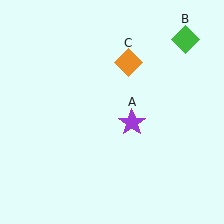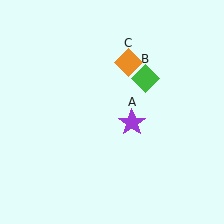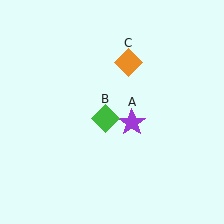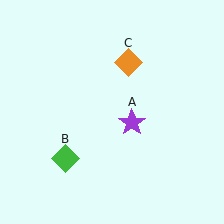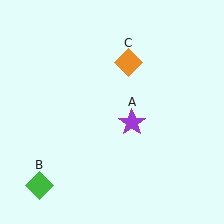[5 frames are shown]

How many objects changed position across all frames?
1 object changed position: green diamond (object B).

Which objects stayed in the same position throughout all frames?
Purple star (object A) and orange diamond (object C) remained stationary.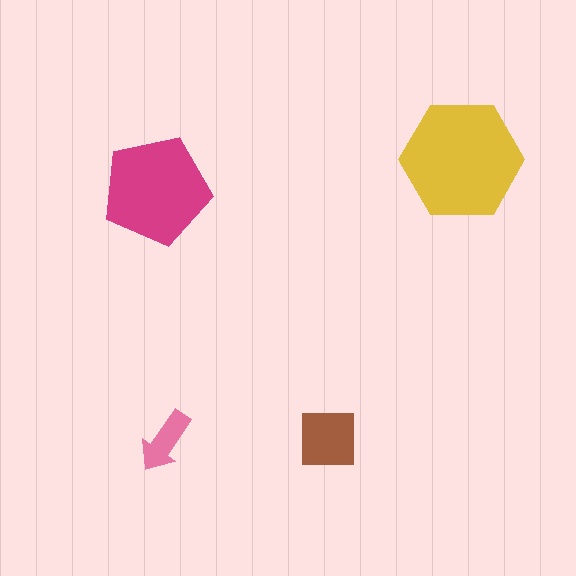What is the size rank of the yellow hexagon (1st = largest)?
1st.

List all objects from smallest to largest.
The pink arrow, the brown square, the magenta pentagon, the yellow hexagon.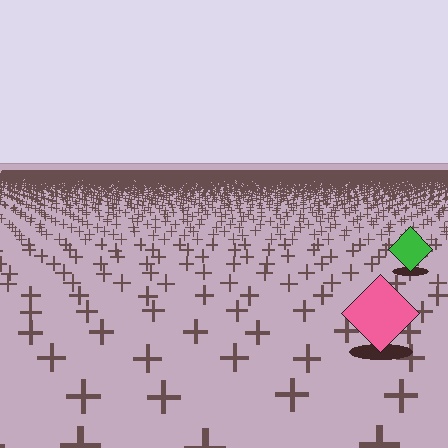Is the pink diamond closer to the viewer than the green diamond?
Yes. The pink diamond is closer — you can tell from the texture gradient: the ground texture is coarser near it.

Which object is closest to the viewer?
The pink diamond is closest. The texture marks near it are larger and more spread out.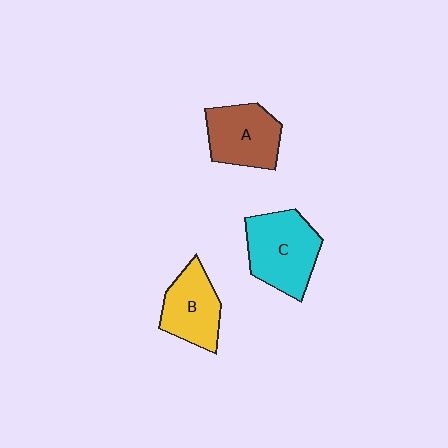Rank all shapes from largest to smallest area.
From largest to smallest: C (cyan), A (brown), B (yellow).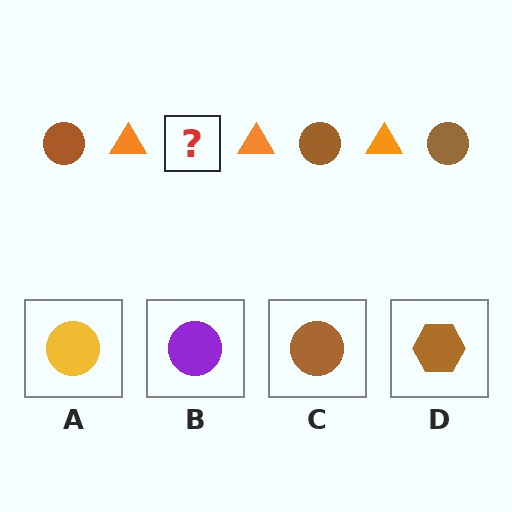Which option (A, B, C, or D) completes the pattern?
C.